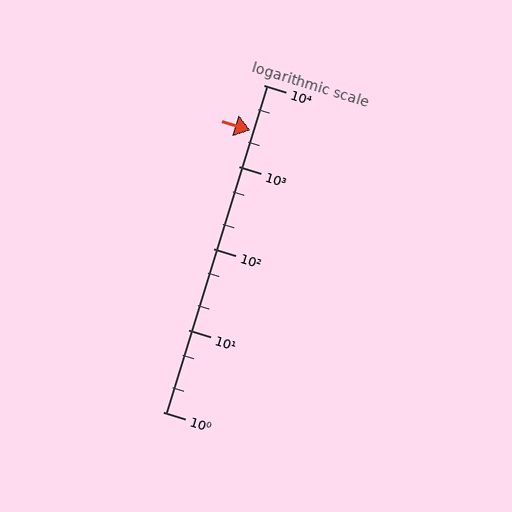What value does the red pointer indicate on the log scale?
The pointer indicates approximately 2800.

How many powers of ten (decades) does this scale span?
The scale spans 4 decades, from 1 to 10000.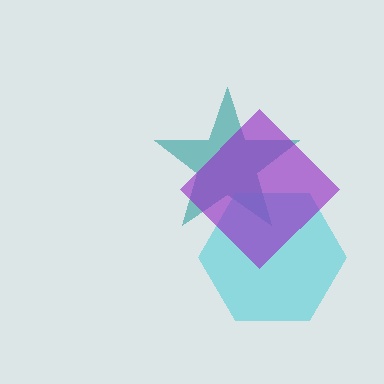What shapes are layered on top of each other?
The layered shapes are: a teal star, a cyan hexagon, a purple diamond.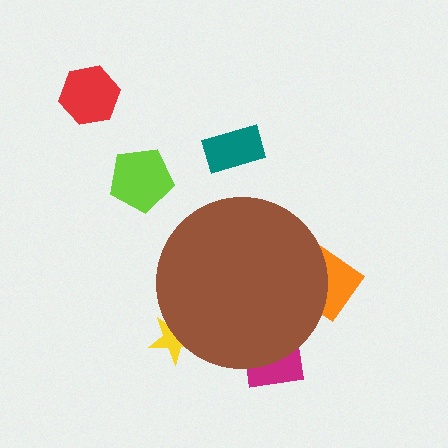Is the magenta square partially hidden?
Yes, the magenta square is partially hidden behind the brown circle.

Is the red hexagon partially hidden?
No, the red hexagon is fully visible.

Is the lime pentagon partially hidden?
No, the lime pentagon is fully visible.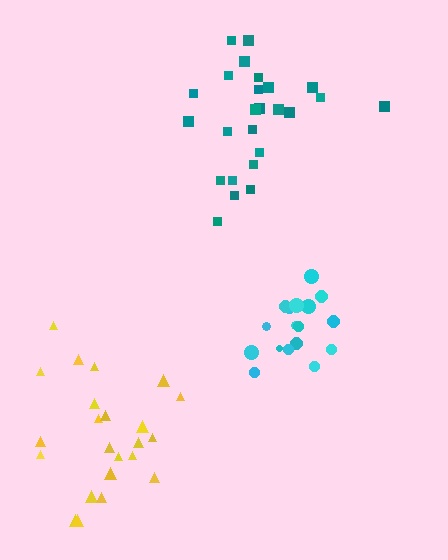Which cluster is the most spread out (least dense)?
Yellow.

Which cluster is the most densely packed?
Cyan.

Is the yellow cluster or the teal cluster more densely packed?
Teal.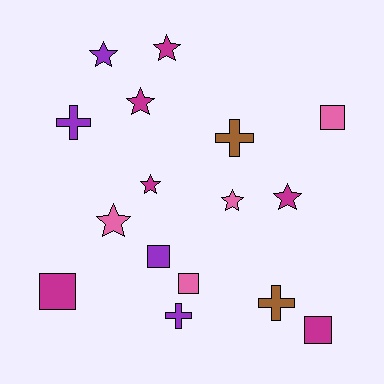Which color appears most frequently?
Magenta, with 6 objects.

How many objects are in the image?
There are 16 objects.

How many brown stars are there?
There are no brown stars.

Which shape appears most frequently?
Star, with 7 objects.